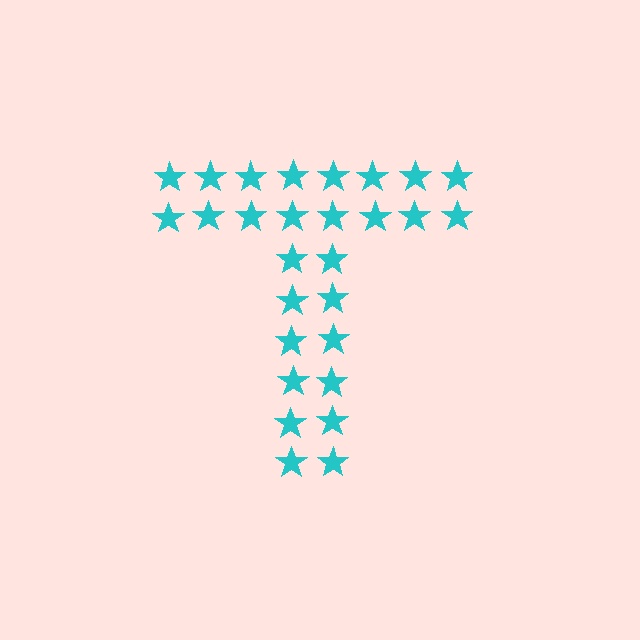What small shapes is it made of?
It is made of small stars.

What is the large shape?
The large shape is the letter T.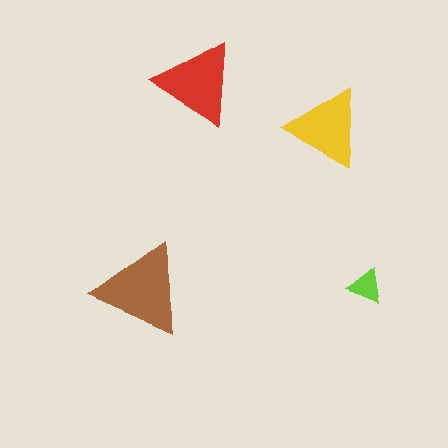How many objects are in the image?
There are 4 objects in the image.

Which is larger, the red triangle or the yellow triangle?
The red one.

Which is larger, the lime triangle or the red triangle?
The red one.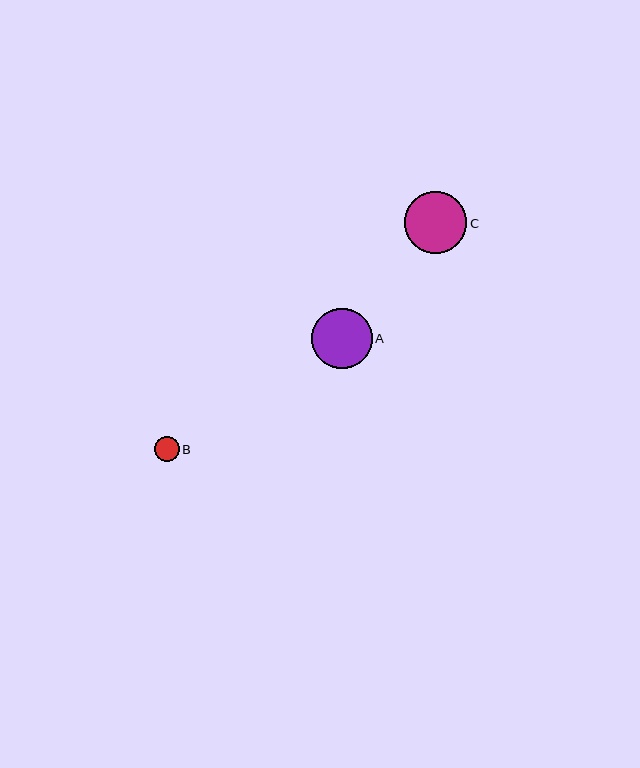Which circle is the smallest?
Circle B is the smallest with a size of approximately 24 pixels.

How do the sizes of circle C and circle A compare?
Circle C and circle A are approximately the same size.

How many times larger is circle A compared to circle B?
Circle A is approximately 2.5 times the size of circle B.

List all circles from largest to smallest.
From largest to smallest: C, A, B.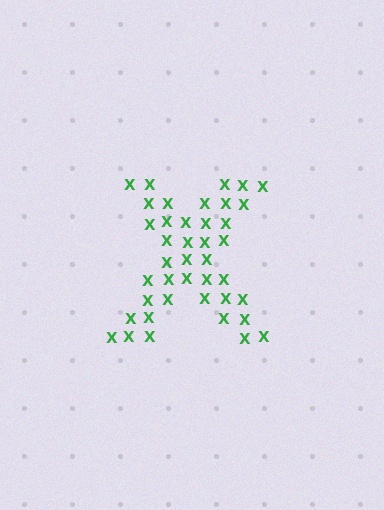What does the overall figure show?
The overall figure shows the letter X.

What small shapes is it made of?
It is made of small letter X's.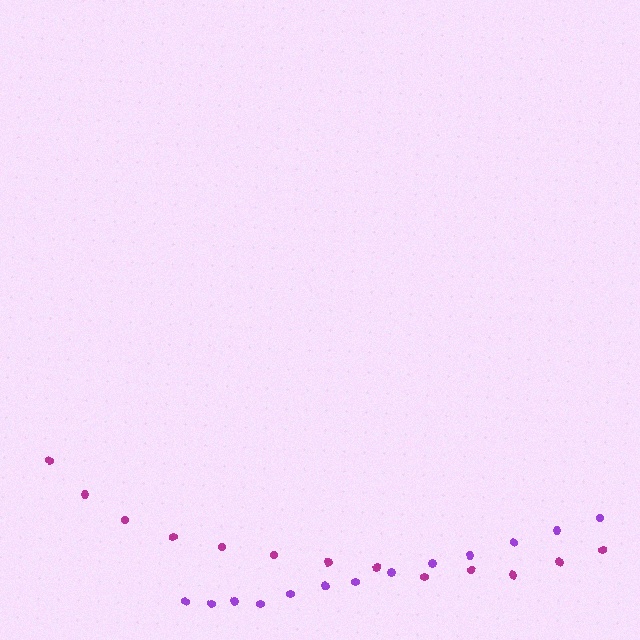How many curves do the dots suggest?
There are 2 distinct paths.